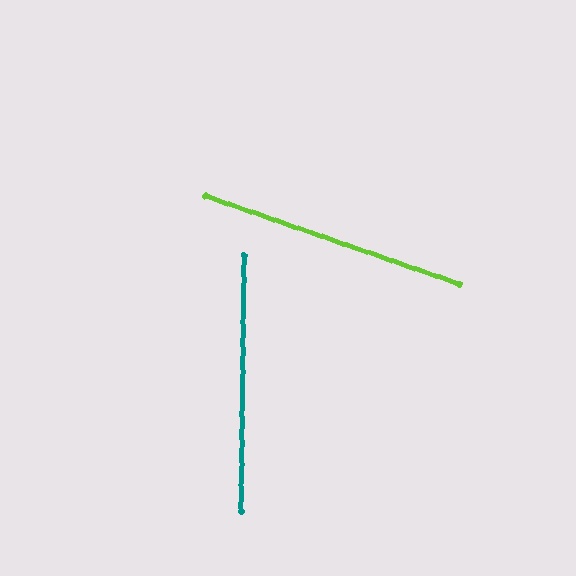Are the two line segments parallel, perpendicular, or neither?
Neither parallel nor perpendicular — they differ by about 71°.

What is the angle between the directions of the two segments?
Approximately 71 degrees.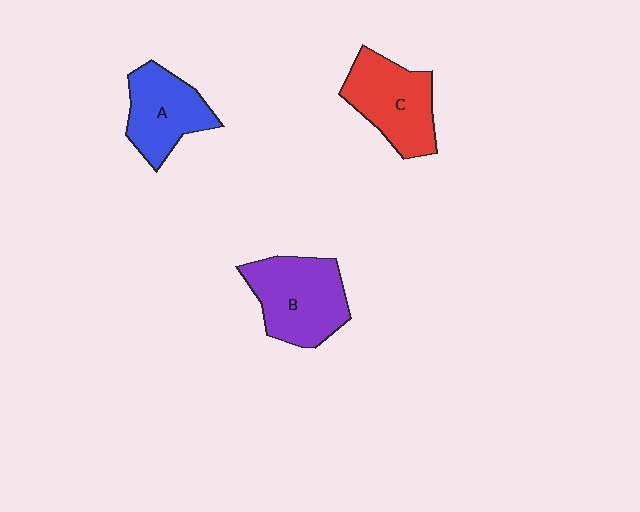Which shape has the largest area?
Shape B (purple).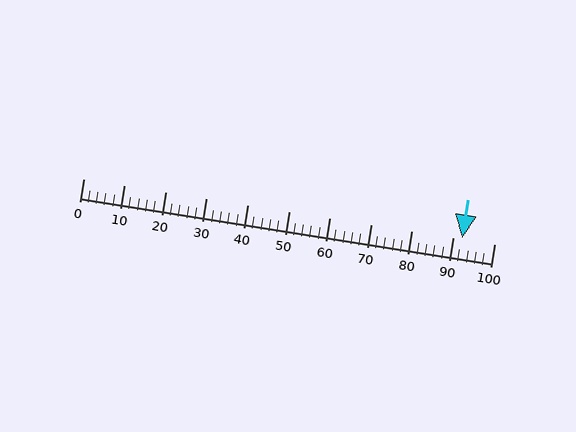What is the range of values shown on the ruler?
The ruler shows values from 0 to 100.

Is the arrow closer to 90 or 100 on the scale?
The arrow is closer to 90.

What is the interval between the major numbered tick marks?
The major tick marks are spaced 10 units apart.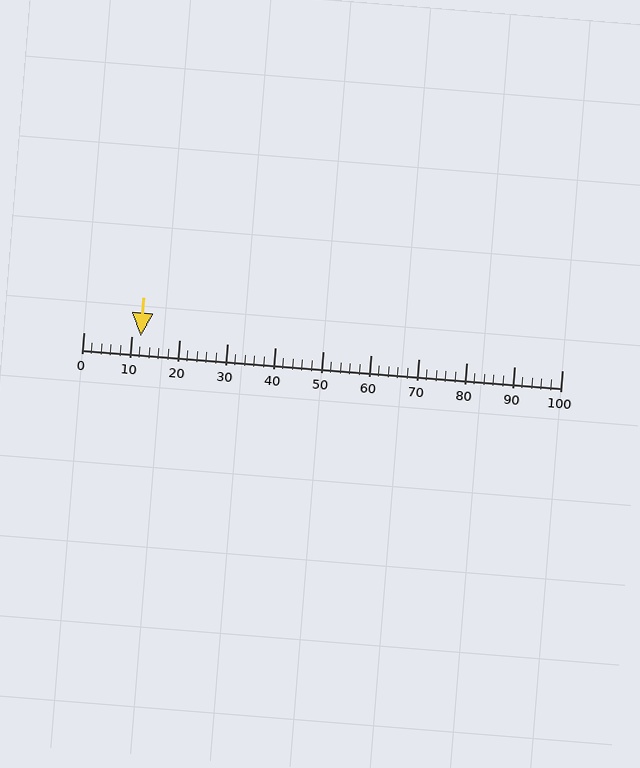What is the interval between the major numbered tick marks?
The major tick marks are spaced 10 units apart.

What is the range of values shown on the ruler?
The ruler shows values from 0 to 100.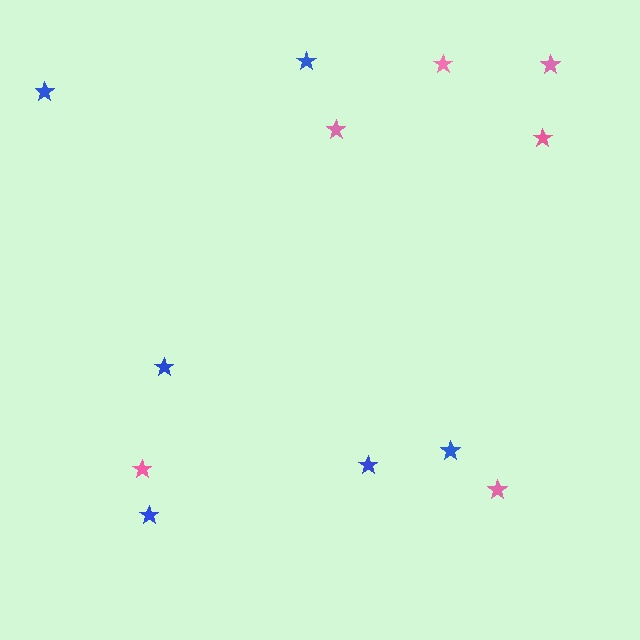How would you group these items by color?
There are 2 groups: one group of pink stars (6) and one group of blue stars (6).